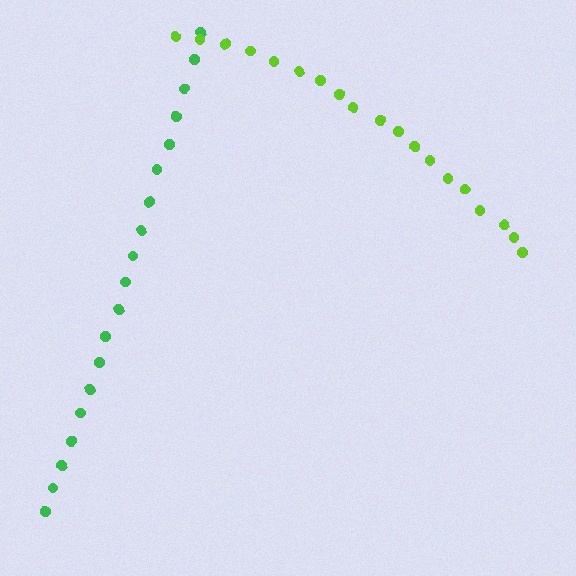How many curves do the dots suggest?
There are 2 distinct paths.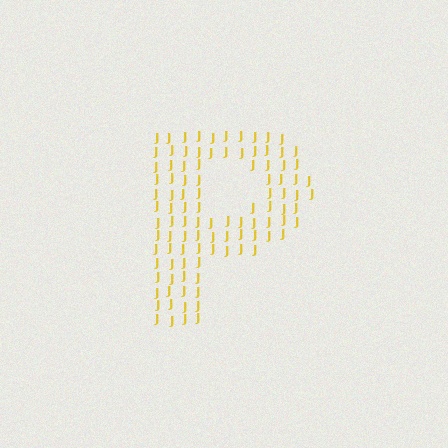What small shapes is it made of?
It is made of small letter J's.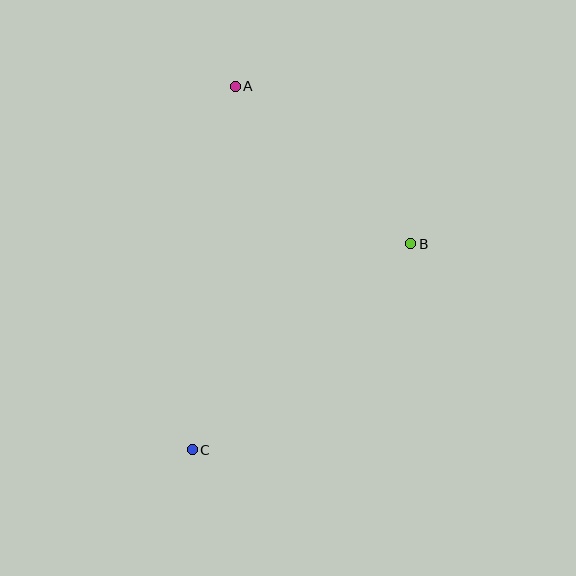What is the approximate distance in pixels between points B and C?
The distance between B and C is approximately 300 pixels.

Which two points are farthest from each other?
Points A and C are farthest from each other.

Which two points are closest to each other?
Points A and B are closest to each other.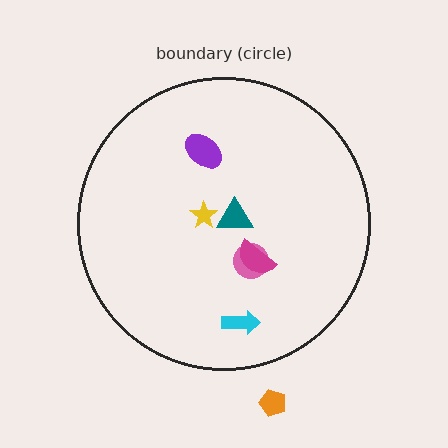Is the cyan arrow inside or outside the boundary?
Inside.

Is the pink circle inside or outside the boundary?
Inside.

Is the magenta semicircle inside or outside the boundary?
Inside.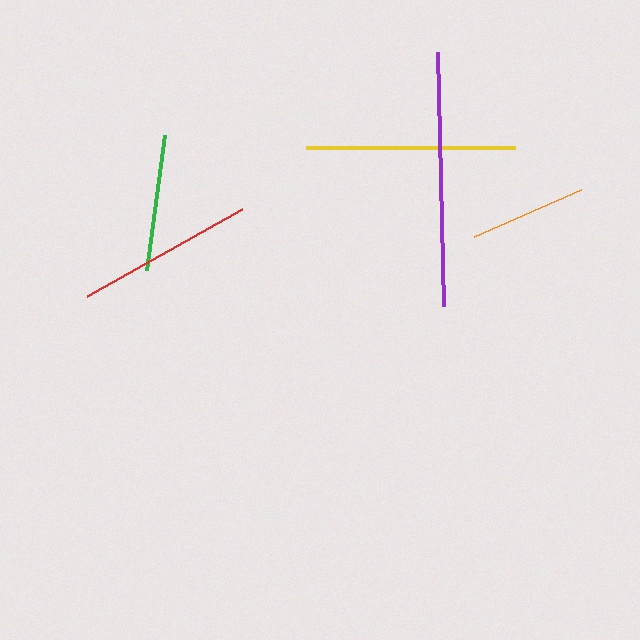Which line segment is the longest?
The purple line is the longest at approximately 254 pixels.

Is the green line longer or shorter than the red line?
The red line is longer than the green line.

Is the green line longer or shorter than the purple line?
The purple line is longer than the green line.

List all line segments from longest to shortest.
From longest to shortest: purple, yellow, red, green, orange.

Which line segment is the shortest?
The orange line is the shortest at approximately 118 pixels.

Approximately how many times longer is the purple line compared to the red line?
The purple line is approximately 1.4 times the length of the red line.